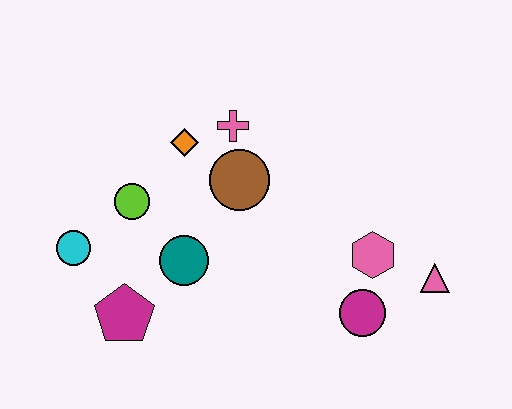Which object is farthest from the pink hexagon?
The cyan circle is farthest from the pink hexagon.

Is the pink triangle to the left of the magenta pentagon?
No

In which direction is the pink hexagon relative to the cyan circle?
The pink hexagon is to the right of the cyan circle.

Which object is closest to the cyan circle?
The lime circle is closest to the cyan circle.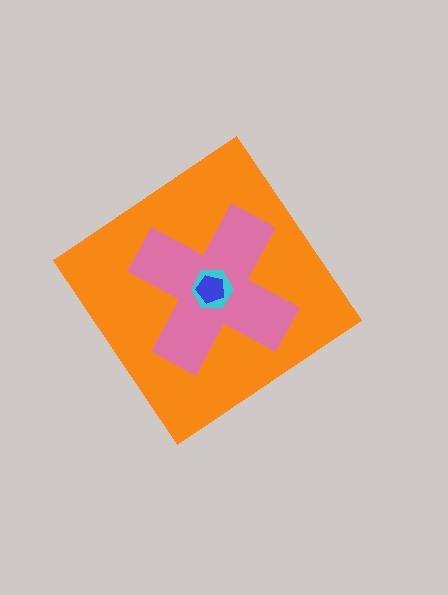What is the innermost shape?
The blue pentagon.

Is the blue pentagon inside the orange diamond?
Yes.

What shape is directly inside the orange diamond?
The pink cross.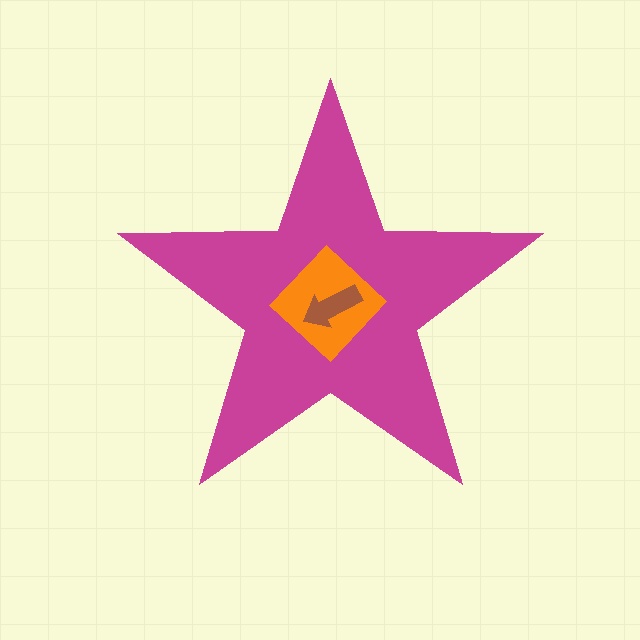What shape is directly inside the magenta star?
The orange diamond.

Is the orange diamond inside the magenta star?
Yes.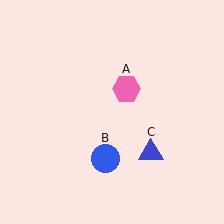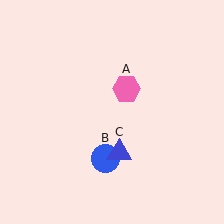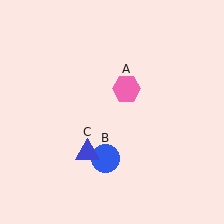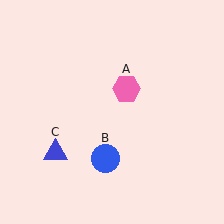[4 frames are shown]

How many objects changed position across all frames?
1 object changed position: blue triangle (object C).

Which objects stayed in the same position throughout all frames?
Pink hexagon (object A) and blue circle (object B) remained stationary.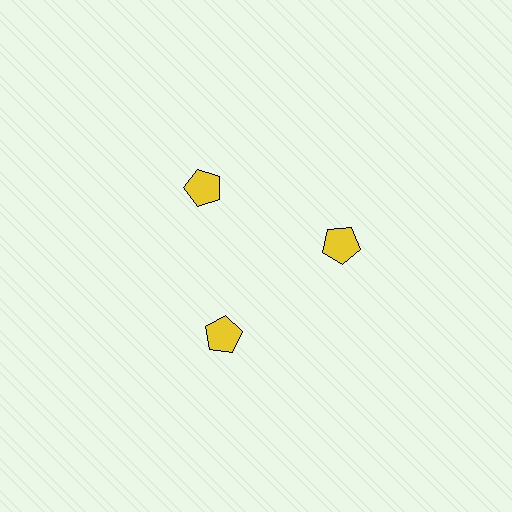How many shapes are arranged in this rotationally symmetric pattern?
There are 3 shapes, arranged in 3 groups of 1.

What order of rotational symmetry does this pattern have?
This pattern has 3-fold rotational symmetry.